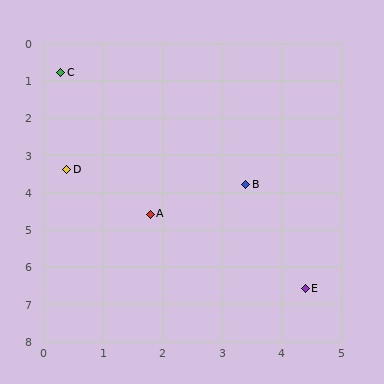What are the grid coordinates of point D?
Point D is at approximately (0.4, 3.4).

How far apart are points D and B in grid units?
Points D and B are about 3.0 grid units apart.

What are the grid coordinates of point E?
Point E is at approximately (4.4, 6.6).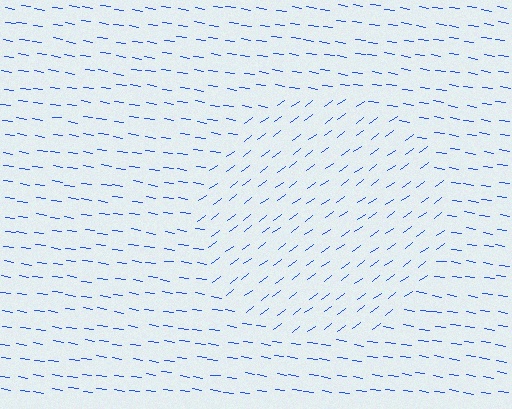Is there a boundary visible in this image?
Yes, there is a texture boundary formed by a change in line orientation.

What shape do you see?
I see a circle.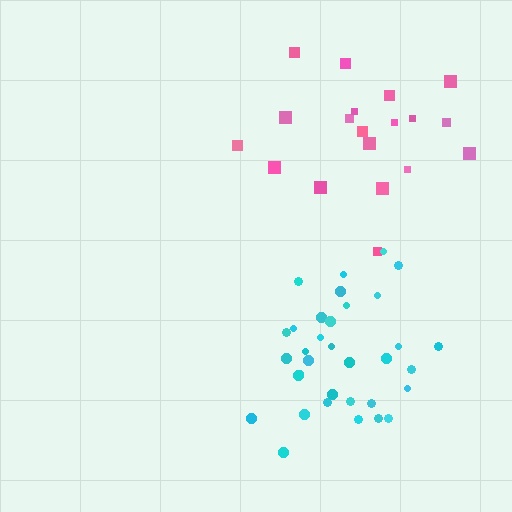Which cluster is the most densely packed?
Cyan.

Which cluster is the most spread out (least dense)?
Pink.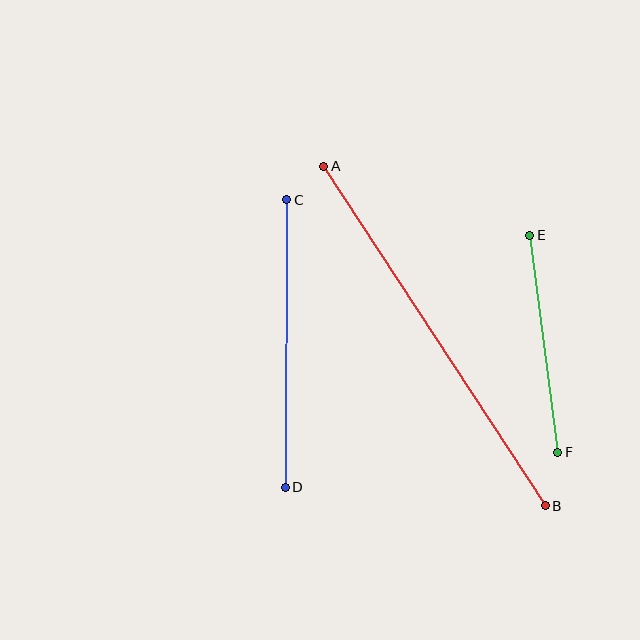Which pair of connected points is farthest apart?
Points A and B are farthest apart.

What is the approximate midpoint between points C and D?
The midpoint is at approximately (286, 344) pixels.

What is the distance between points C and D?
The distance is approximately 287 pixels.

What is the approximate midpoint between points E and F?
The midpoint is at approximately (544, 344) pixels.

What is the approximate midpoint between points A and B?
The midpoint is at approximately (435, 336) pixels.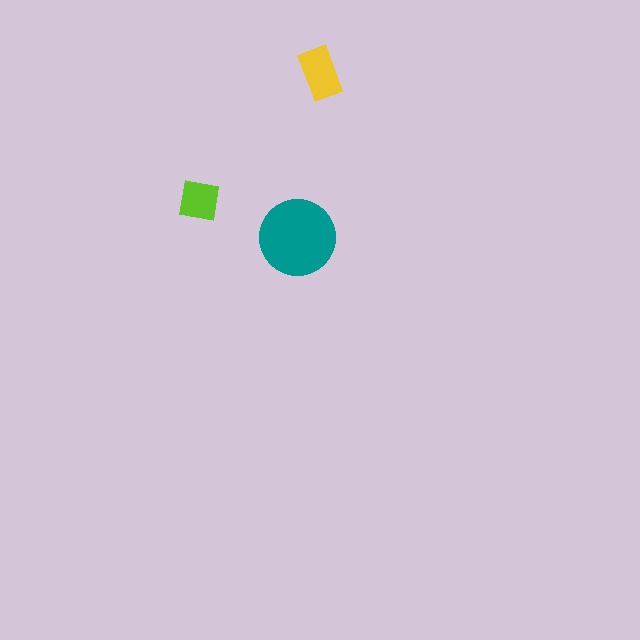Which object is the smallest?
The lime square.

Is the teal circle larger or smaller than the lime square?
Larger.